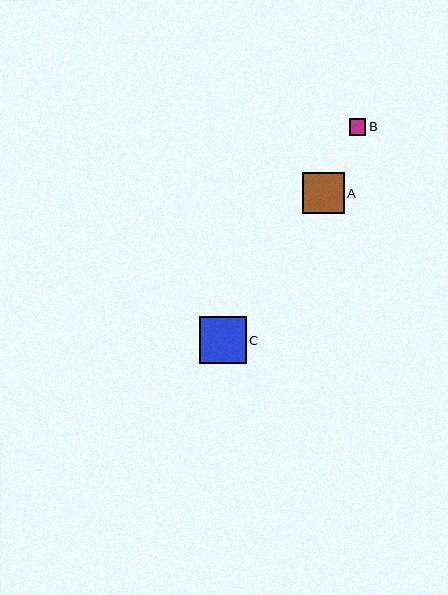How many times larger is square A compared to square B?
Square A is approximately 2.5 times the size of square B.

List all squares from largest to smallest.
From largest to smallest: C, A, B.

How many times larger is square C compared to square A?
Square C is approximately 1.1 times the size of square A.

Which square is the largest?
Square C is the largest with a size of approximately 47 pixels.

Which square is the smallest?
Square B is the smallest with a size of approximately 17 pixels.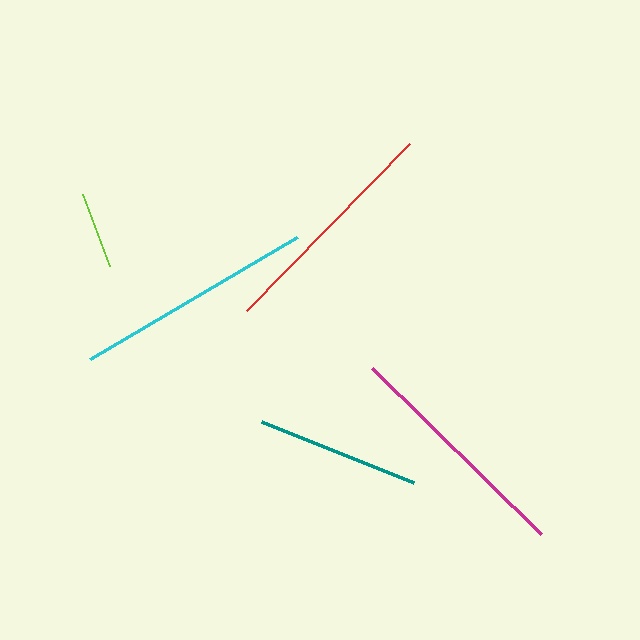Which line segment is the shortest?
The lime line is the shortest at approximately 77 pixels.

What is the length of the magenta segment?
The magenta segment is approximately 237 pixels long.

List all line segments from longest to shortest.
From longest to shortest: cyan, magenta, red, teal, lime.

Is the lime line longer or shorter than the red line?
The red line is longer than the lime line.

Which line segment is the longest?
The cyan line is the longest at approximately 241 pixels.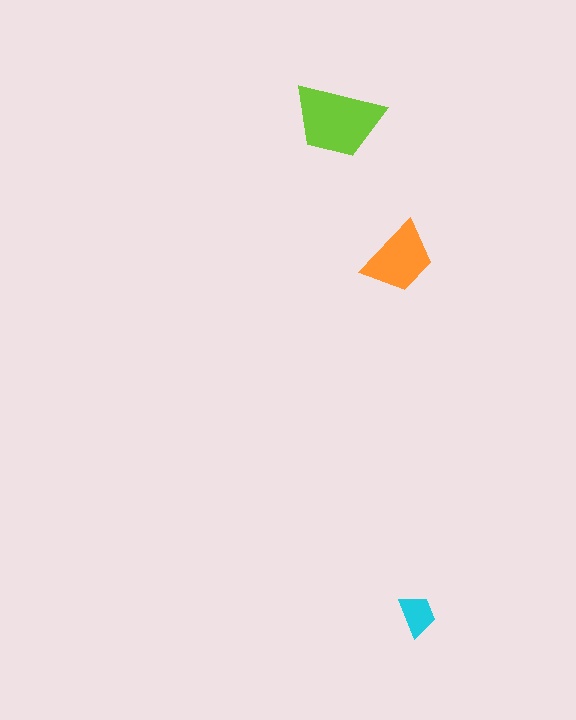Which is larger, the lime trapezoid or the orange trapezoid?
The lime one.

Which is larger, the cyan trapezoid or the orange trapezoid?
The orange one.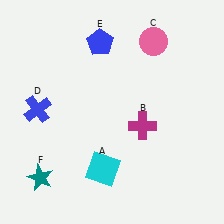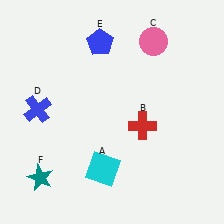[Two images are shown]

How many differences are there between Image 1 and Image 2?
There is 1 difference between the two images.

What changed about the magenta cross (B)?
In Image 1, B is magenta. In Image 2, it changed to red.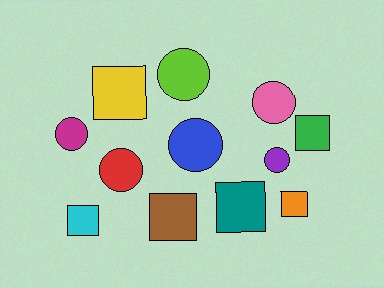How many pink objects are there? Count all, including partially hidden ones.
There is 1 pink object.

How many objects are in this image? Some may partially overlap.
There are 12 objects.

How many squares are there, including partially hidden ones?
There are 6 squares.